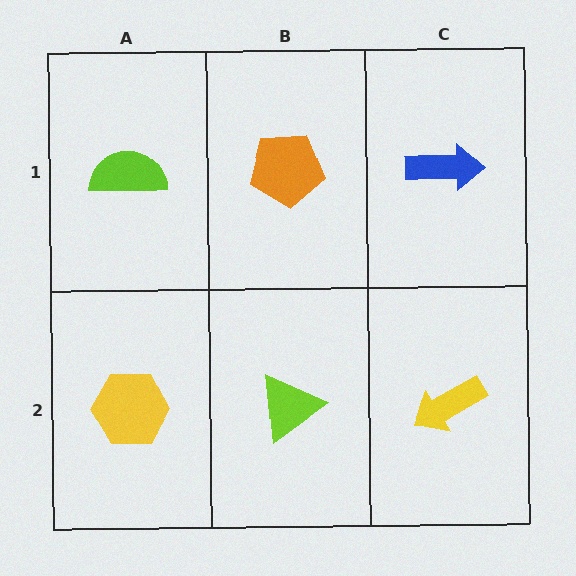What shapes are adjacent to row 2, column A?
A lime semicircle (row 1, column A), a lime triangle (row 2, column B).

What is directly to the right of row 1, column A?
An orange pentagon.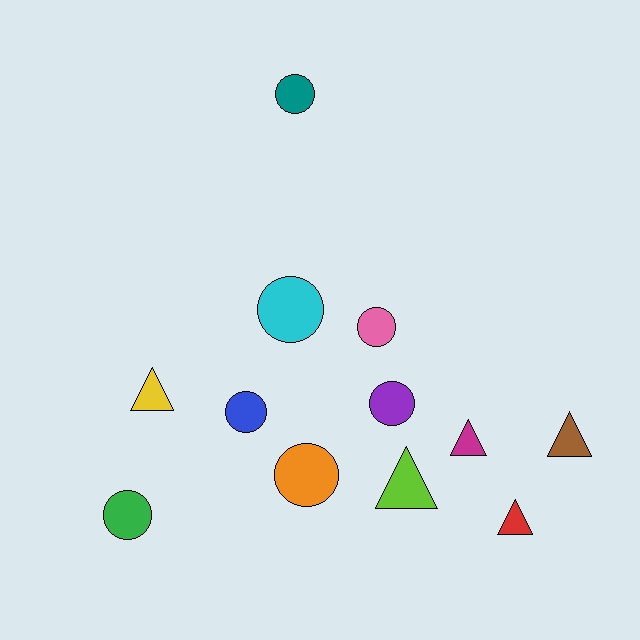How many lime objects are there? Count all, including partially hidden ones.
There is 1 lime object.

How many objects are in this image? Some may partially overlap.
There are 12 objects.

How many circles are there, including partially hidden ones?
There are 7 circles.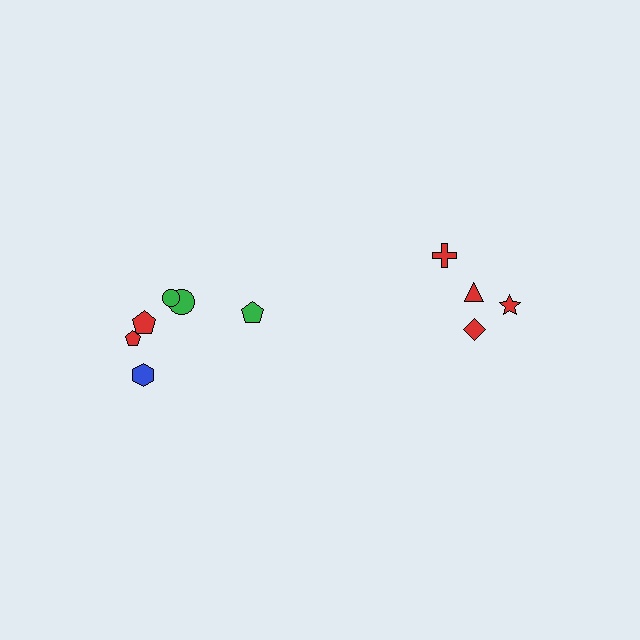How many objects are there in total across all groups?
There are 10 objects.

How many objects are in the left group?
There are 6 objects.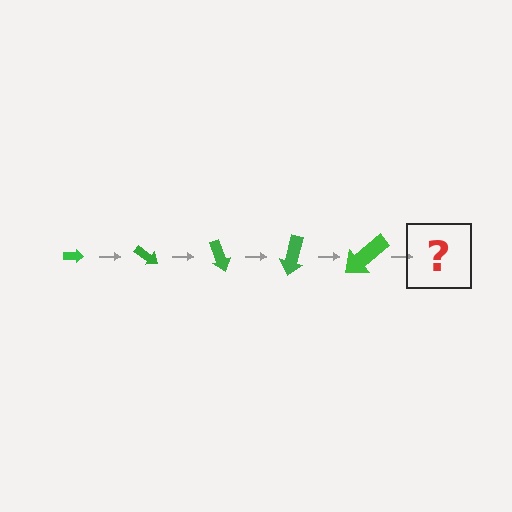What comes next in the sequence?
The next element should be an arrow, larger than the previous one and rotated 175 degrees from the start.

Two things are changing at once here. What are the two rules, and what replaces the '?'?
The two rules are that the arrow grows larger each step and it rotates 35 degrees each step. The '?' should be an arrow, larger than the previous one and rotated 175 degrees from the start.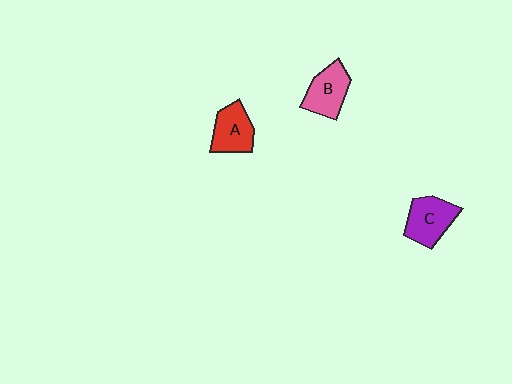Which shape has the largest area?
Shape C (purple).